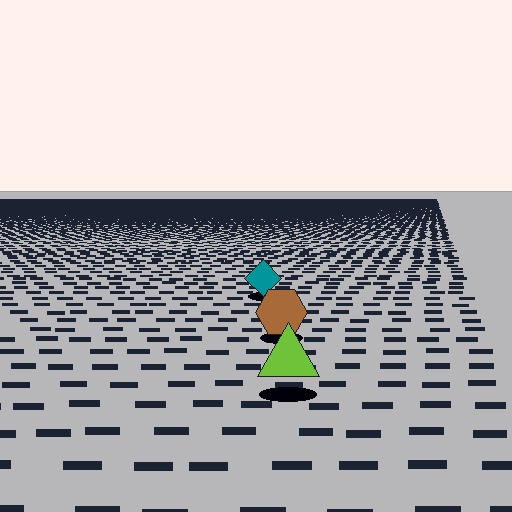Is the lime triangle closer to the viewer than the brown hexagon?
Yes. The lime triangle is closer — you can tell from the texture gradient: the ground texture is coarser near it.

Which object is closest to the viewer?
The lime triangle is closest. The texture marks near it are larger and more spread out.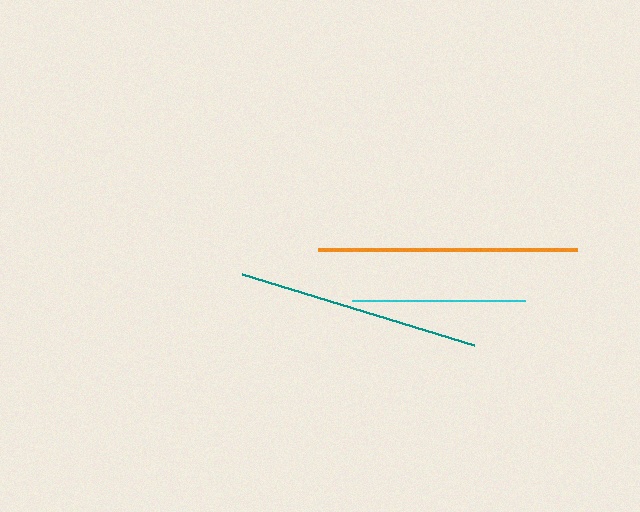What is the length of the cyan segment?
The cyan segment is approximately 172 pixels long.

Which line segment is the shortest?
The cyan line is the shortest at approximately 172 pixels.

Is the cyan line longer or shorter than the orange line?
The orange line is longer than the cyan line.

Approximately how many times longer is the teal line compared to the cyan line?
The teal line is approximately 1.4 times the length of the cyan line.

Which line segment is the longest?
The orange line is the longest at approximately 259 pixels.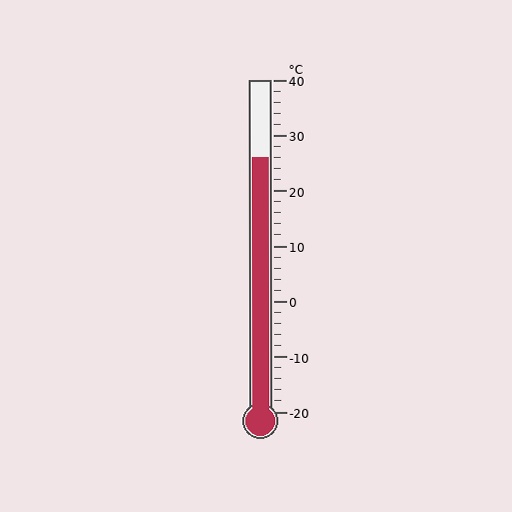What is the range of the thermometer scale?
The thermometer scale ranges from -20°C to 40°C.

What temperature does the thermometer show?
The thermometer shows approximately 26°C.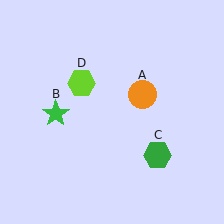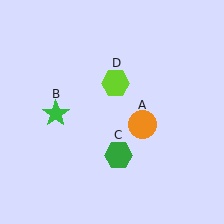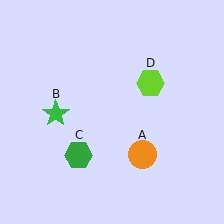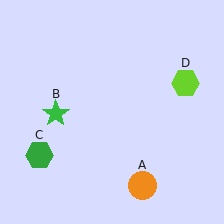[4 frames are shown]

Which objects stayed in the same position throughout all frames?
Green star (object B) remained stationary.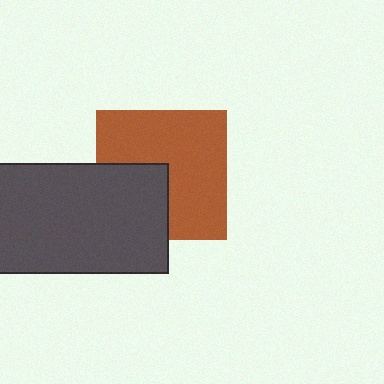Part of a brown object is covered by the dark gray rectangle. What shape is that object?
It is a square.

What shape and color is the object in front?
The object in front is a dark gray rectangle.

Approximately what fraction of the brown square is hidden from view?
Roughly 33% of the brown square is hidden behind the dark gray rectangle.